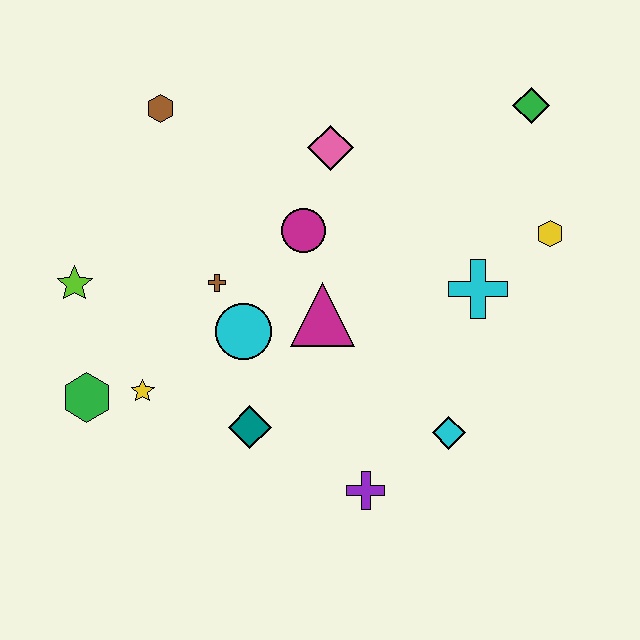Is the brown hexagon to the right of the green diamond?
No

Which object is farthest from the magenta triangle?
The green diamond is farthest from the magenta triangle.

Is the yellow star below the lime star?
Yes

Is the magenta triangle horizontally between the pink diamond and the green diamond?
No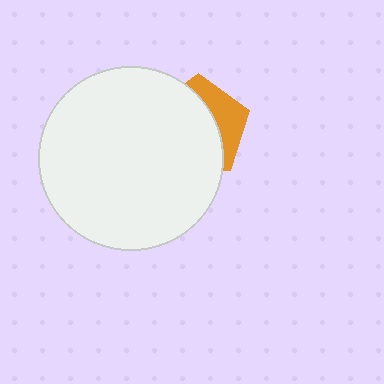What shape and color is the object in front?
The object in front is a white circle.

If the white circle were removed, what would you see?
You would see the complete orange pentagon.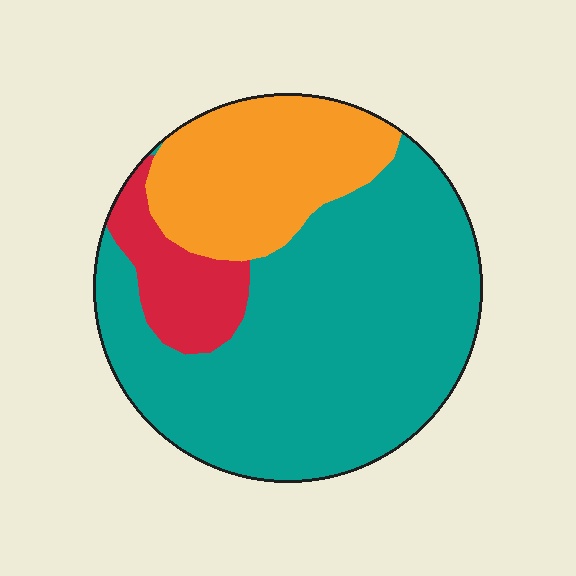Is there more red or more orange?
Orange.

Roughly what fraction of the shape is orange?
Orange covers about 25% of the shape.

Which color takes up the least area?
Red, at roughly 10%.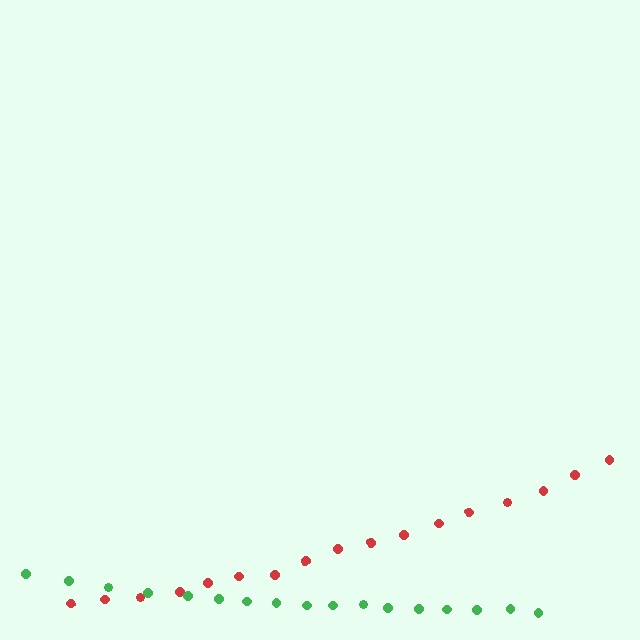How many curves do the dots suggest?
There are 2 distinct paths.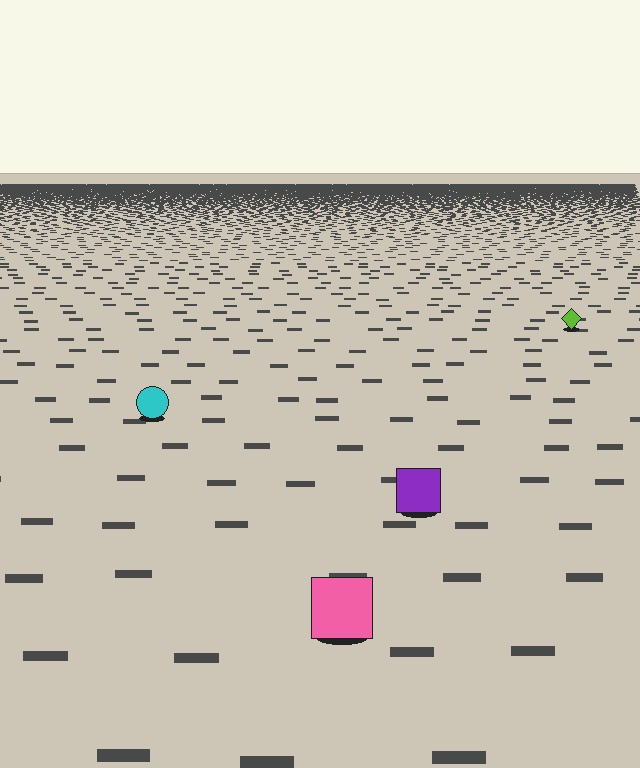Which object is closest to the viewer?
The pink square is closest. The texture marks near it are larger and more spread out.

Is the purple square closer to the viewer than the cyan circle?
Yes. The purple square is closer — you can tell from the texture gradient: the ground texture is coarser near it.